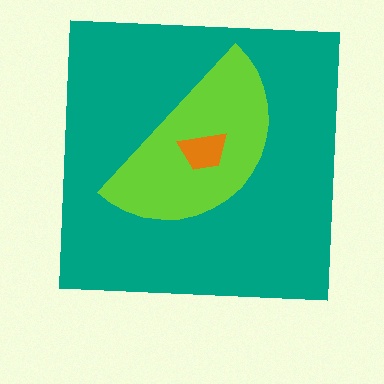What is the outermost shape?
The teal square.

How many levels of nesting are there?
3.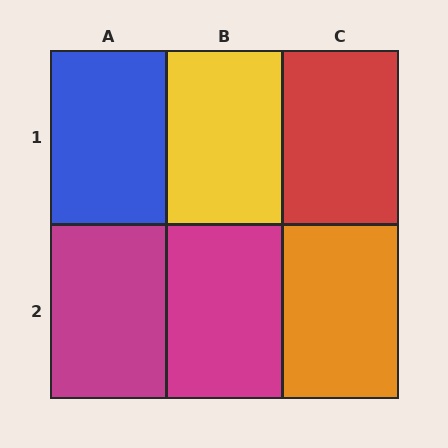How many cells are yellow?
1 cell is yellow.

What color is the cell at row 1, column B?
Yellow.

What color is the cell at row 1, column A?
Blue.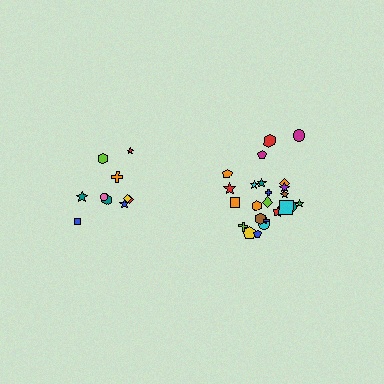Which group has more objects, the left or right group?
The right group.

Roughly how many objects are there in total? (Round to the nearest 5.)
Roughly 35 objects in total.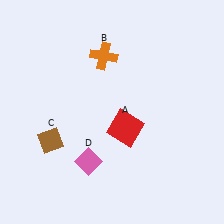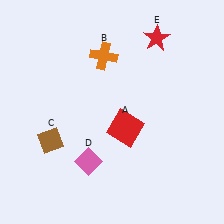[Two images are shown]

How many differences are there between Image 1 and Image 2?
There is 1 difference between the two images.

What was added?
A red star (E) was added in Image 2.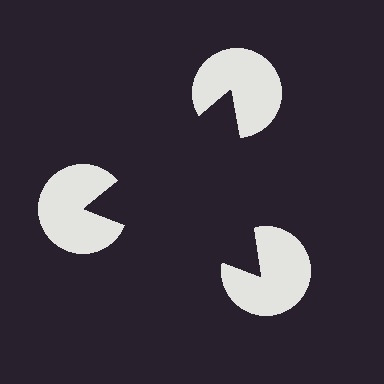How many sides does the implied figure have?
3 sides.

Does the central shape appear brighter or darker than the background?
It typically appears slightly darker than the background, even though no actual brightness change is drawn.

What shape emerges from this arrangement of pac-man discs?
An illusory triangle — its edges are inferred from the aligned wedge cuts in the pac-man discs, not physically drawn.